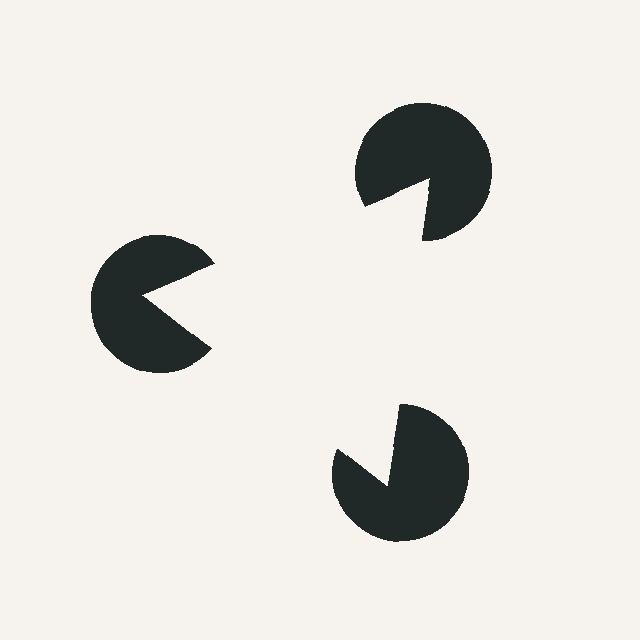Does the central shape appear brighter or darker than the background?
It typically appears slightly brighter than the background, even though no actual brightness change is drawn.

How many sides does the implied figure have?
3 sides.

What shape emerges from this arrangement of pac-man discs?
An illusory triangle — its edges are inferred from the aligned wedge cuts in the pac-man discs, not physically drawn.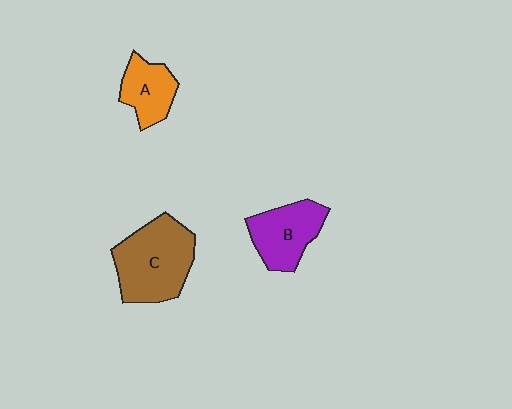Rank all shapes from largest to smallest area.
From largest to smallest: C (brown), B (purple), A (orange).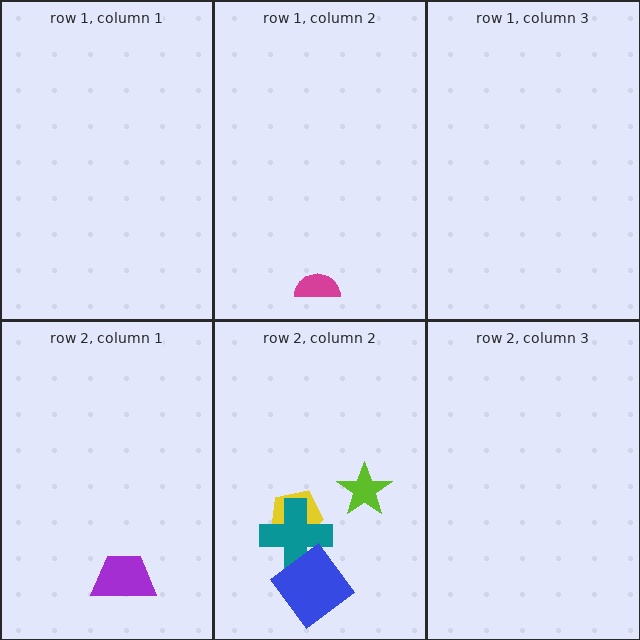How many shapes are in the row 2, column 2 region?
4.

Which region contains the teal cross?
The row 2, column 2 region.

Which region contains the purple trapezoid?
The row 2, column 1 region.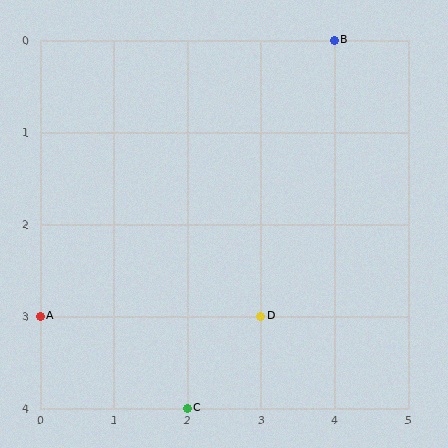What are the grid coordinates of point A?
Point A is at grid coordinates (0, 3).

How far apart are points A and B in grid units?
Points A and B are 4 columns and 3 rows apart (about 5.0 grid units diagonally).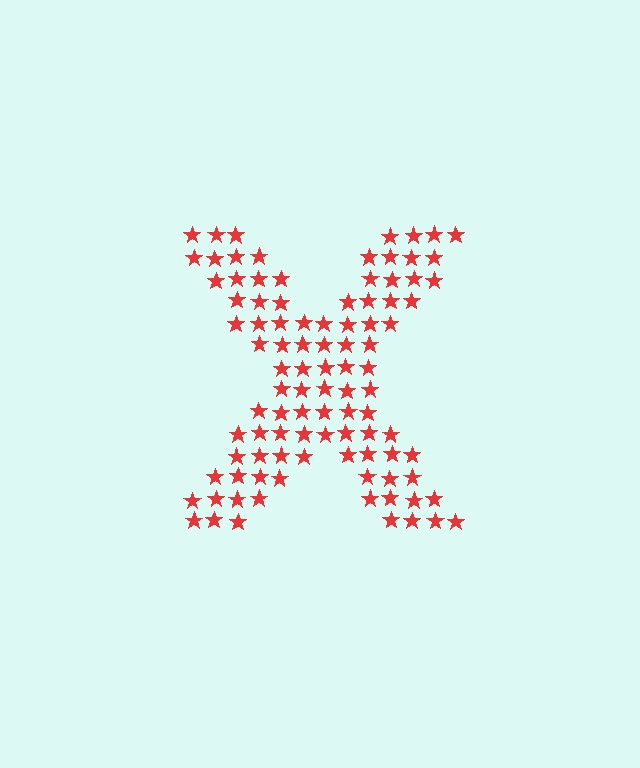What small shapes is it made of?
It is made of small stars.